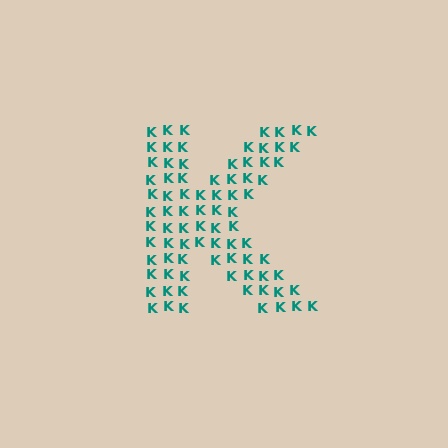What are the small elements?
The small elements are letter K's.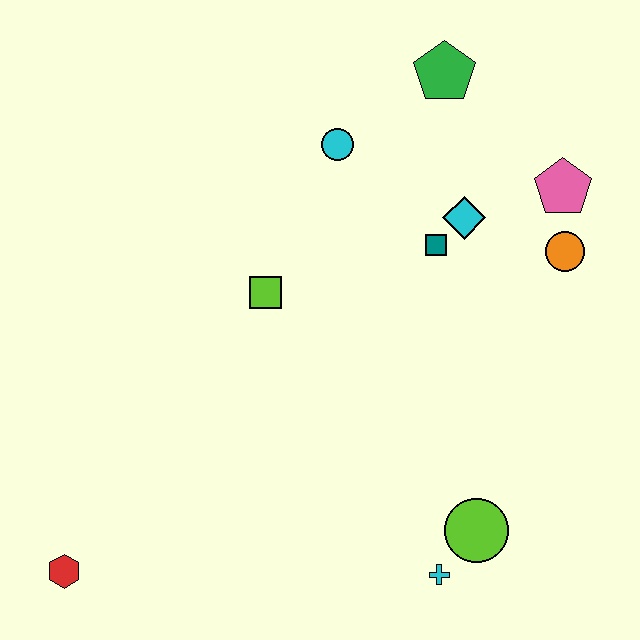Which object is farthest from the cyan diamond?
The red hexagon is farthest from the cyan diamond.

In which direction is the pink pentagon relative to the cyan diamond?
The pink pentagon is to the right of the cyan diamond.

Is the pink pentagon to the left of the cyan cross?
No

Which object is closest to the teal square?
The cyan diamond is closest to the teal square.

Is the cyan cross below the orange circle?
Yes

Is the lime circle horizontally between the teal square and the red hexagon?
No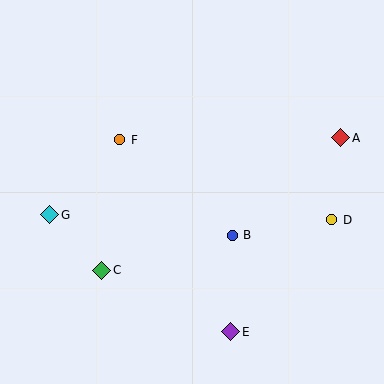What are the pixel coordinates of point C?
Point C is at (102, 270).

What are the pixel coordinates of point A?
Point A is at (341, 138).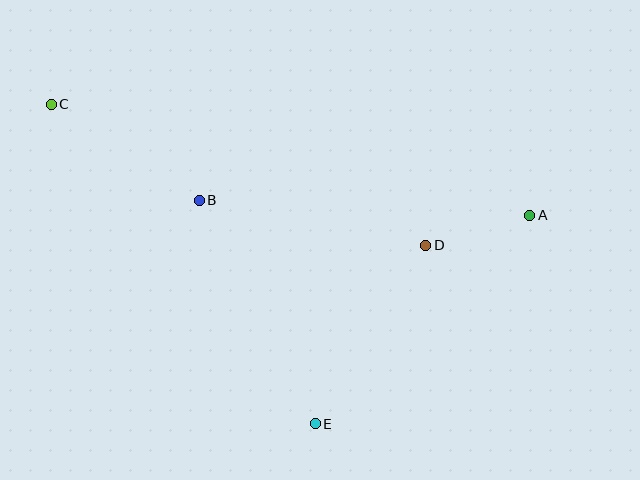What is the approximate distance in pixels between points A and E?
The distance between A and E is approximately 299 pixels.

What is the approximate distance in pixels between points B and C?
The distance between B and C is approximately 176 pixels.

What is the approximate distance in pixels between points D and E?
The distance between D and E is approximately 210 pixels.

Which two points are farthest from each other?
Points A and C are farthest from each other.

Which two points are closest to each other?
Points A and D are closest to each other.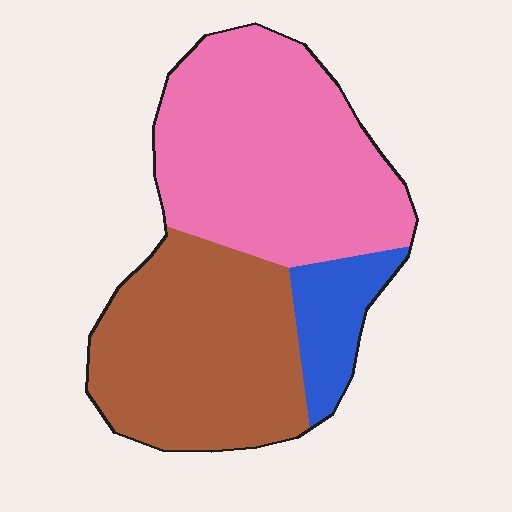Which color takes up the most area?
Pink, at roughly 50%.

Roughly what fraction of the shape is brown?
Brown takes up about two fifths (2/5) of the shape.